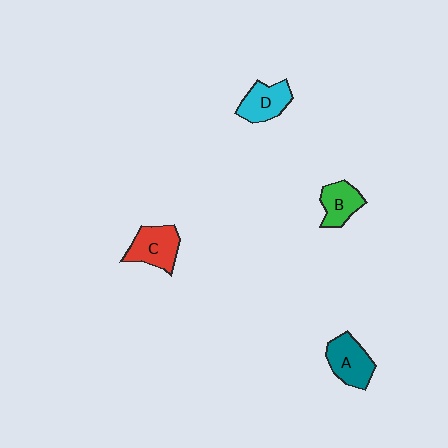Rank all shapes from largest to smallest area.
From largest to smallest: A (teal), C (red), D (cyan), B (green).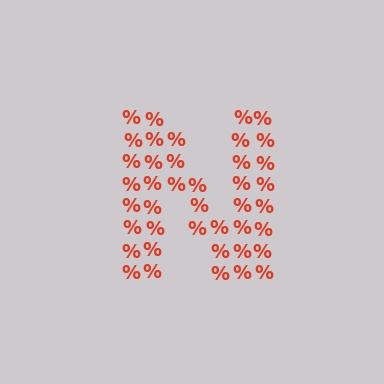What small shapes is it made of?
It is made of small percent signs.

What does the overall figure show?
The overall figure shows the letter N.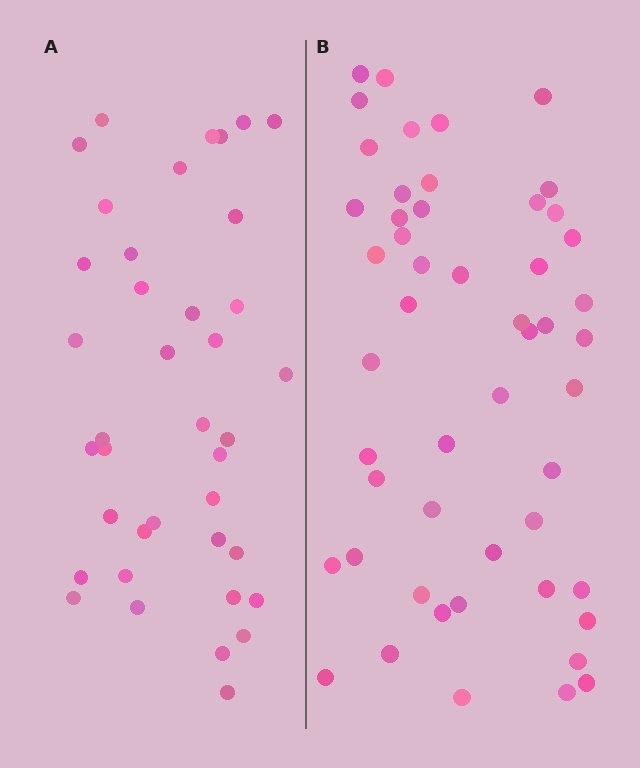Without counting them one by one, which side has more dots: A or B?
Region B (the right region) has more dots.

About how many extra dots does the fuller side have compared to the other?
Region B has roughly 12 or so more dots than region A.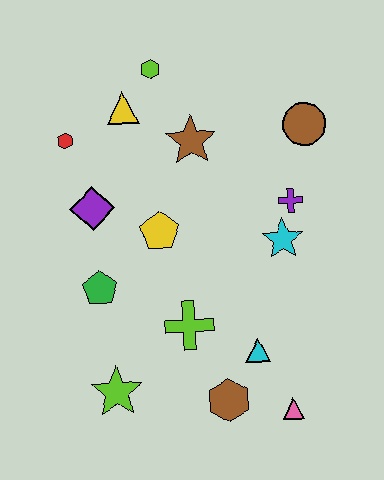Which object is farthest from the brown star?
The pink triangle is farthest from the brown star.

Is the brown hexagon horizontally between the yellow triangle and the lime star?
No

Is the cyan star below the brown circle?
Yes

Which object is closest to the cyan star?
The purple cross is closest to the cyan star.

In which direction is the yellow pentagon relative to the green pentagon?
The yellow pentagon is to the right of the green pentagon.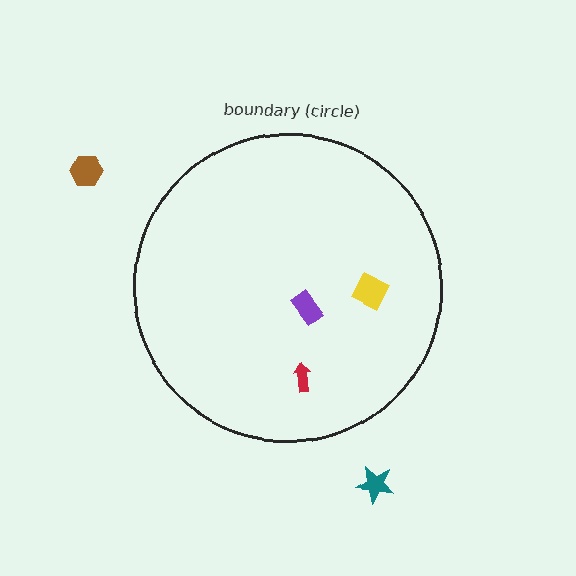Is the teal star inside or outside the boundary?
Outside.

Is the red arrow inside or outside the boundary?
Inside.